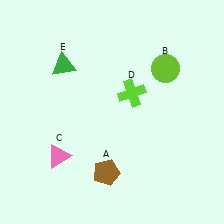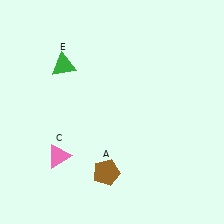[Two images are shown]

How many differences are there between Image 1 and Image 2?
There are 2 differences between the two images.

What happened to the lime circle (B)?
The lime circle (B) was removed in Image 2. It was in the top-right area of Image 1.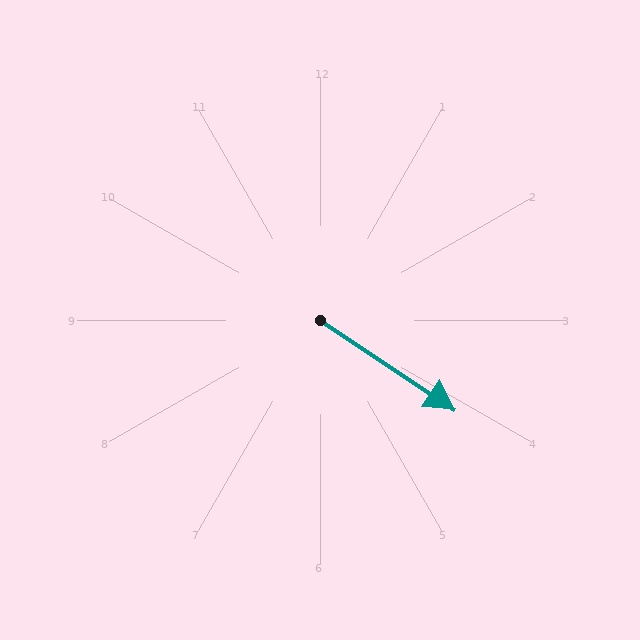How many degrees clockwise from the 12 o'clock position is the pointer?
Approximately 124 degrees.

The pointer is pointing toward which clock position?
Roughly 4 o'clock.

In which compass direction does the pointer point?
Southeast.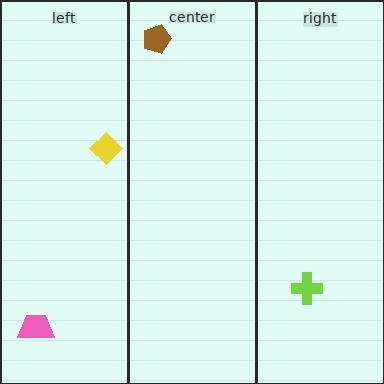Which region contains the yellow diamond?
The left region.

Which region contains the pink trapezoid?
The left region.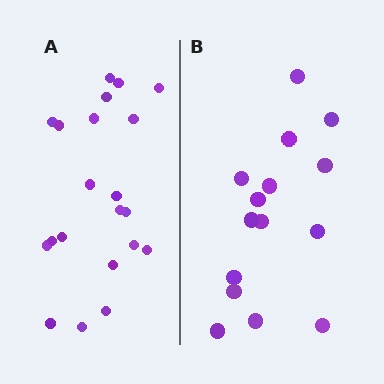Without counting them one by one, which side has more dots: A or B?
Region A (the left region) has more dots.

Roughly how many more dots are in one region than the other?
Region A has about 6 more dots than region B.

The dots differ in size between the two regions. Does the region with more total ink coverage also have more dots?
No. Region B has more total ink coverage because its dots are larger, but region A actually contains more individual dots. Total area can be misleading — the number of items is what matters here.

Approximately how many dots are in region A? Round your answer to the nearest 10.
About 20 dots. (The exact count is 21, which rounds to 20.)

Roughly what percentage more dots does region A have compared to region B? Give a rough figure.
About 40% more.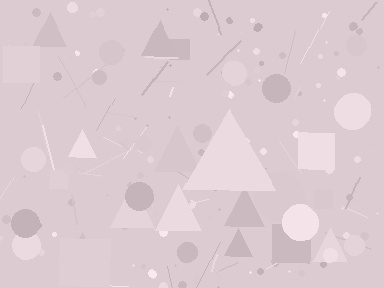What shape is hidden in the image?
A triangle is hidden in the image.